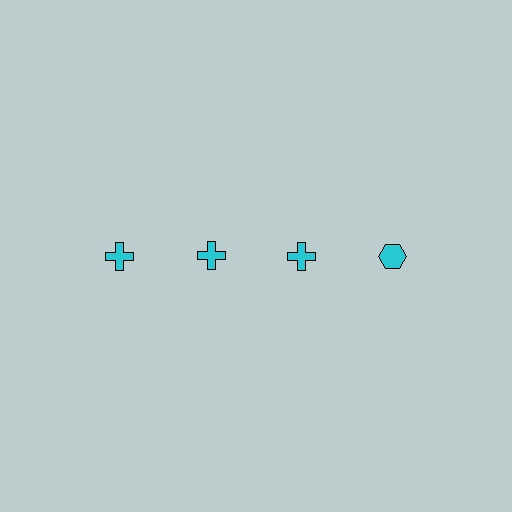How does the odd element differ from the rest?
It has a different shape: hexagon instead of cross.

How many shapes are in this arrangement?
There are 4 shapes arranged in a grid pattern.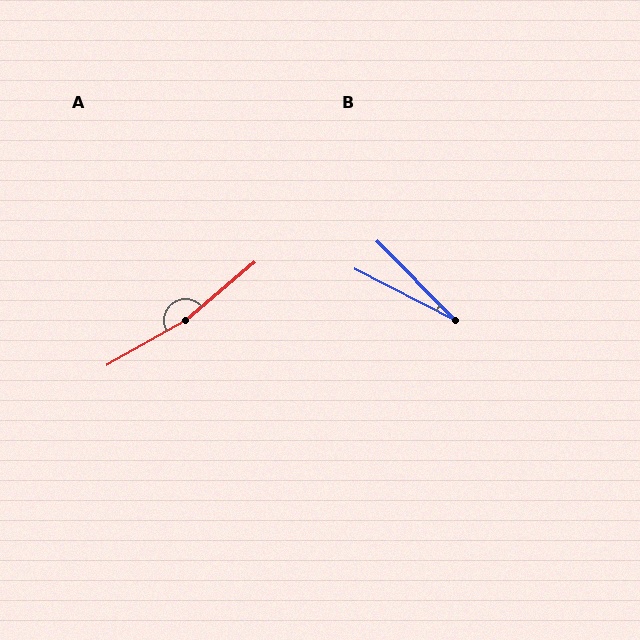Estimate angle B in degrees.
Approximately 18 degrees.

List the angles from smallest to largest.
B (18°), A (169°).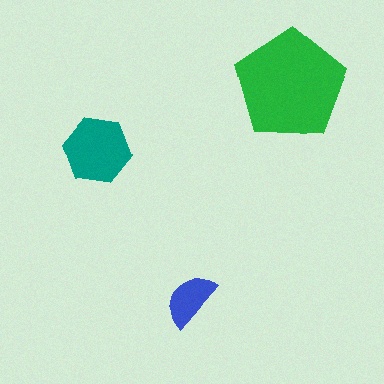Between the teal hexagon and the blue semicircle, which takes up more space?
The teal hexagon.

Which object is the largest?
The green pentagon.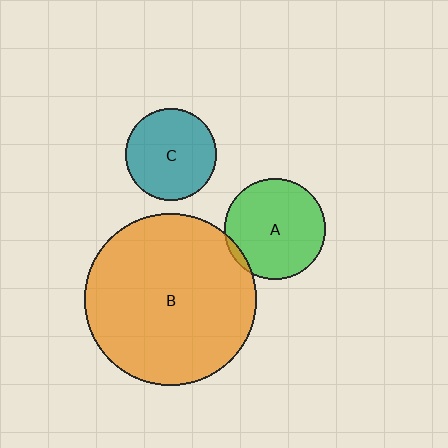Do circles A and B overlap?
Yes.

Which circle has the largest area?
Circle B (orange).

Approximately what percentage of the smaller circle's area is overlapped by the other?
Approximately 5%.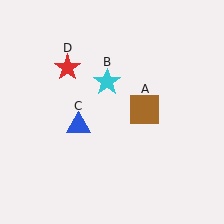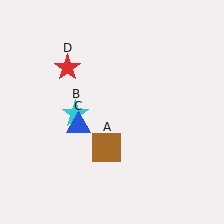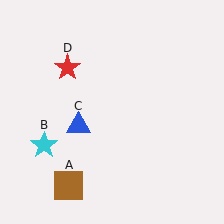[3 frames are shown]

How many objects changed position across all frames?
2 objects changed position: brown square (object A), cyan star (object B).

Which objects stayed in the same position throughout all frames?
Blue triangle (object C) and red star (object D) remained stationary.